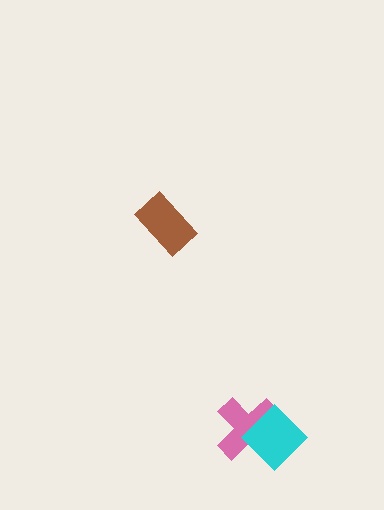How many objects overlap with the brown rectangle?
0 objects overlap with the brown rectangle.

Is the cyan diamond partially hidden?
No, no other shape covers it.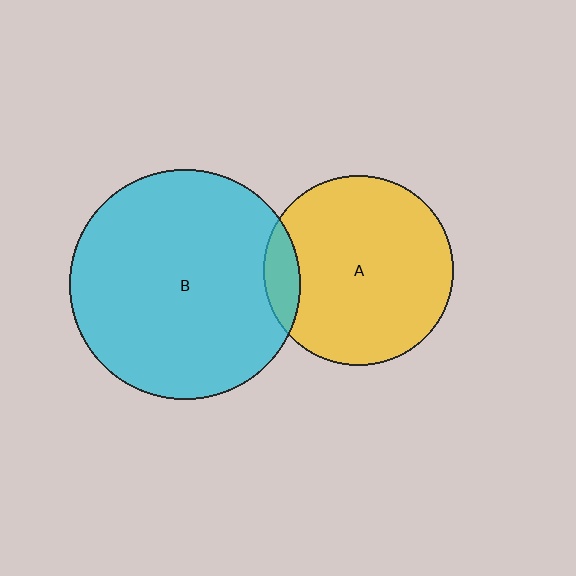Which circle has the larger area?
Circle B (cyan).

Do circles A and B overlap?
Yes.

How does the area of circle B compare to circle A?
Approximately 1.5 times.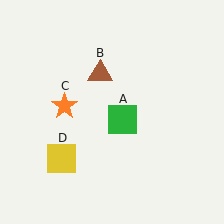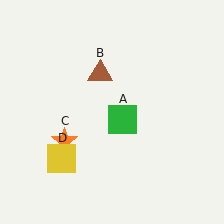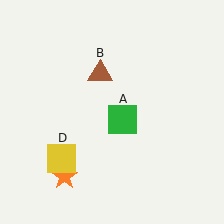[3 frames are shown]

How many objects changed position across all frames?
1 object changed position: orange star (object C).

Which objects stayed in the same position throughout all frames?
Green square (object A) and brown triangle (object B) and yellow square (object D) remained stationary.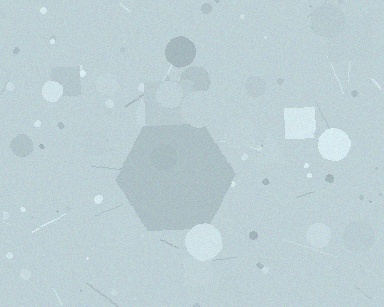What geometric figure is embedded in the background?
A hexagon is embedded in the background.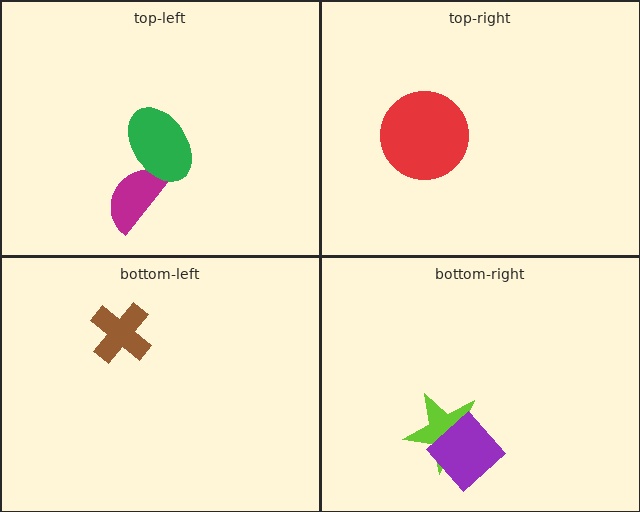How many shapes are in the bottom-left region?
1.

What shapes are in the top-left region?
The magenta semicircle, the green ellipse.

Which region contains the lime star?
The bottom-right region.